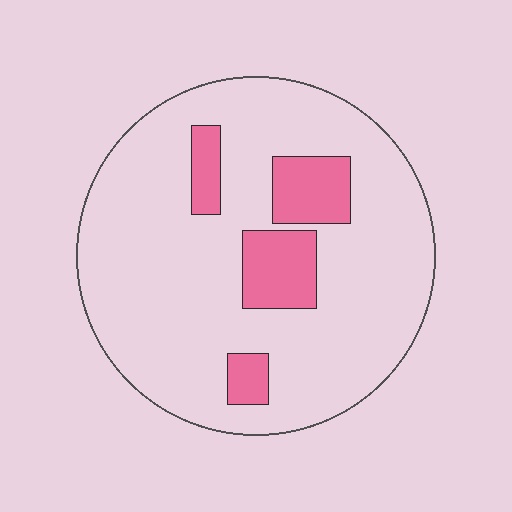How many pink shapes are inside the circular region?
4.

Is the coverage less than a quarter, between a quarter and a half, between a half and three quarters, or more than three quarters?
Less than a quarter.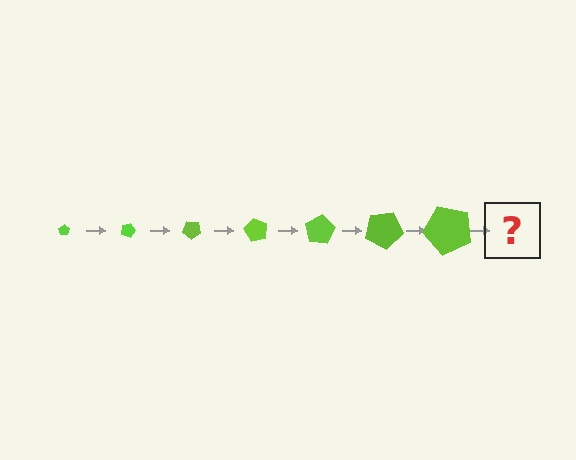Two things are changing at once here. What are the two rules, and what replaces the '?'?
The two rules are that the pentagon grows larger each step and it rotates 20 degrees each step. The '?' should be a pentagon, larger than the previous one and rotated 140 degrees from the start.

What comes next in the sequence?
The next element should be a pentagon, larger than the previous one and rotated 140 degrees from the start.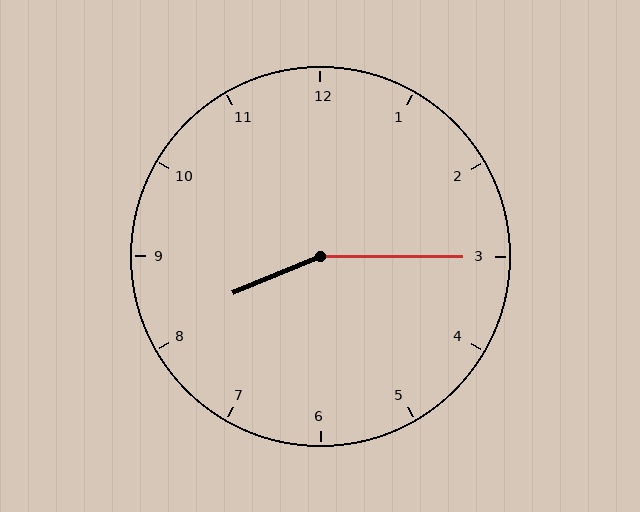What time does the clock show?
8:15.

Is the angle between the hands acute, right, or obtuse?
It is obtuse.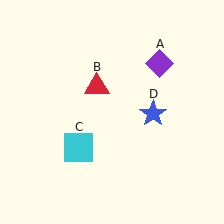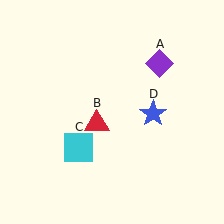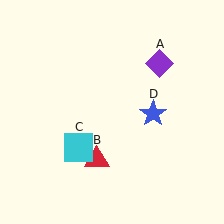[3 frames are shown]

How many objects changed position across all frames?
1 object changed position: red triangle (object B).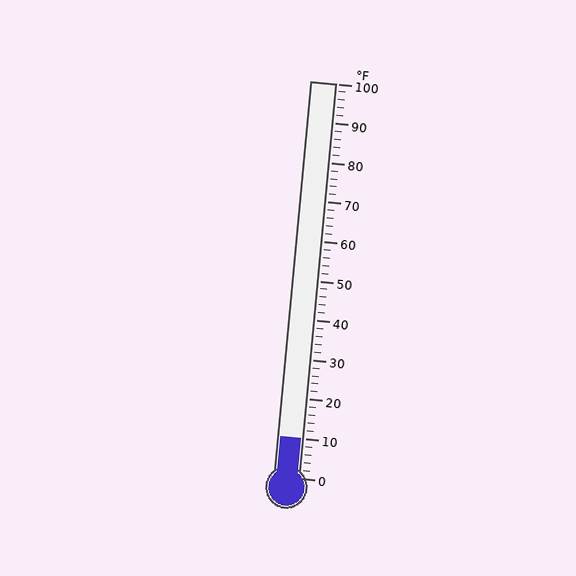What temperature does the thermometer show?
The thermometer shows approximately 10°F.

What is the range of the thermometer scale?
The thermometer scale ranges from 0°F to 100°F.